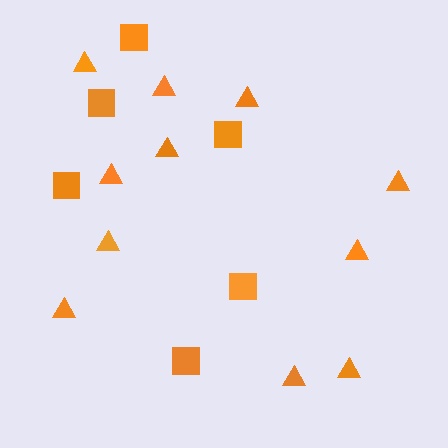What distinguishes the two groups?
There are 2 groups: one group of triangles (11) and one group of squares (6).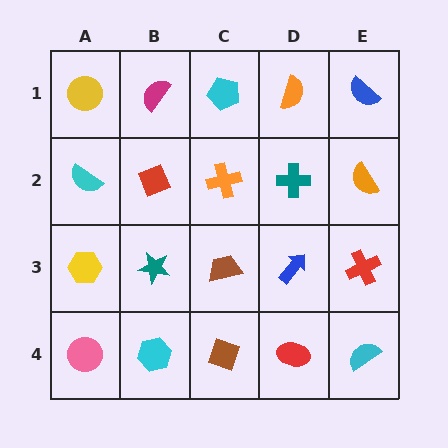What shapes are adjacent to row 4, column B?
A teal star (row 3, column B), a pink circle (row 4, column A), a brown diamond (row 4, column C).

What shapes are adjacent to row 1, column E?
An orange semicircle (row 2, column E), an orange semicircle (row 1, column D).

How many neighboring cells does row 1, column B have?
3.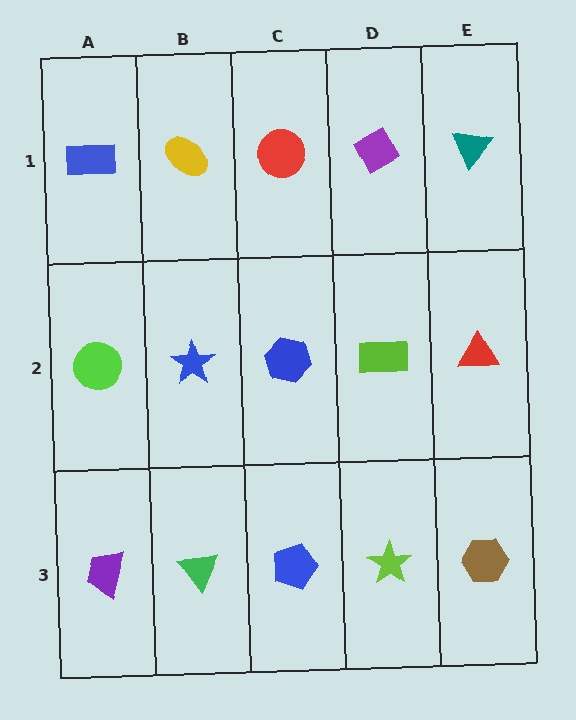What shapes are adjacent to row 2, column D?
A purple diamond (row 1, column D), a lime star (row 3, column D), a blue hexagon (row 2, column C), a red triangle (row 2, column E).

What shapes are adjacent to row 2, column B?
A yellow ellipse (row 1, column B), a green triangle (row 3, column B), a lime circle (row 2, column A), a blue hexagon (row 2, column C).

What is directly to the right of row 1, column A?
A yellow ellipse.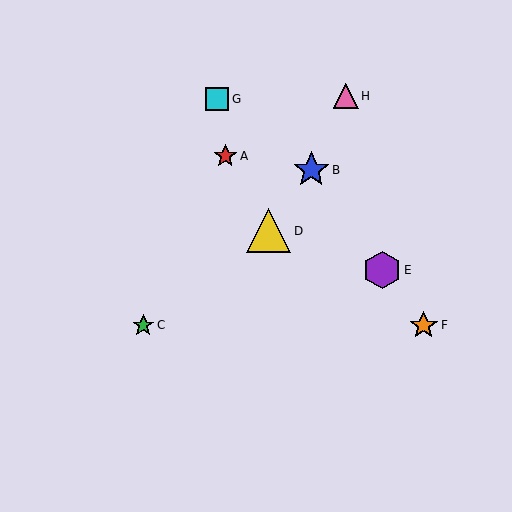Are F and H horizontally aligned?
No, F is at y≈325 and H is at y≈96.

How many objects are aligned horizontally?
2 objects (C, F) are aligned horizontally.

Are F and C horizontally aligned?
Yes, both are at y≈325.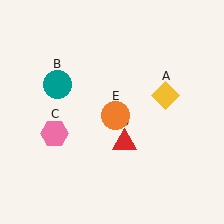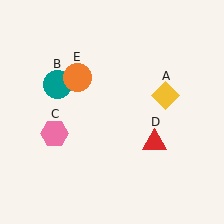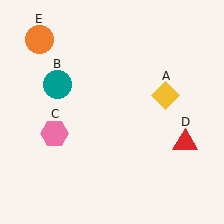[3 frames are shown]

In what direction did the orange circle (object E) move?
The orange circle (object E) moved up and to the left.